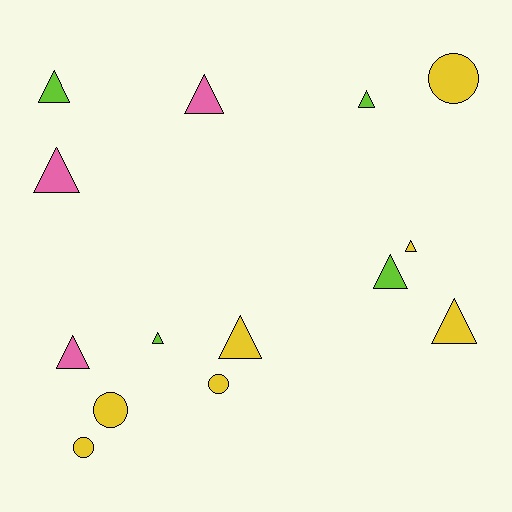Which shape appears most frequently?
Triangle, with 10 objects.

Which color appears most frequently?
Yellow, with 7 objects.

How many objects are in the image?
There are 14 objects.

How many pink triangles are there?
There are 3 pink triangles.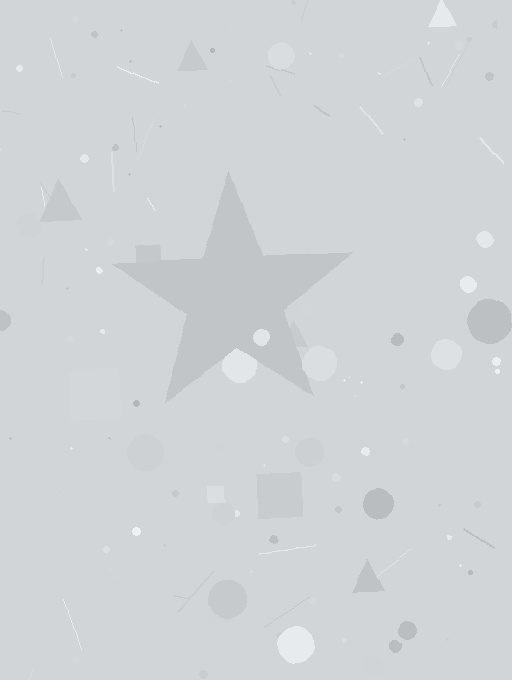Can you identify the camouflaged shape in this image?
The camouflaged shape is a star.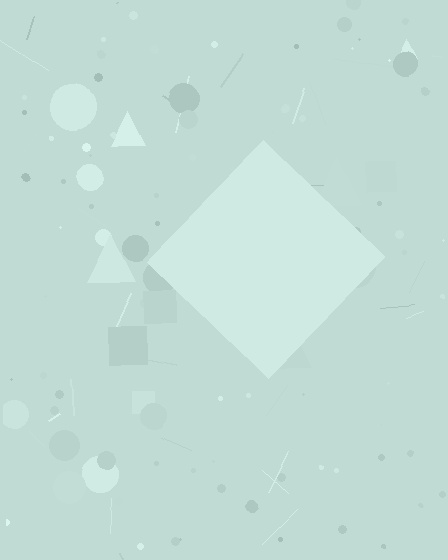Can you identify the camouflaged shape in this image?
The camouflaged shape is a diamond.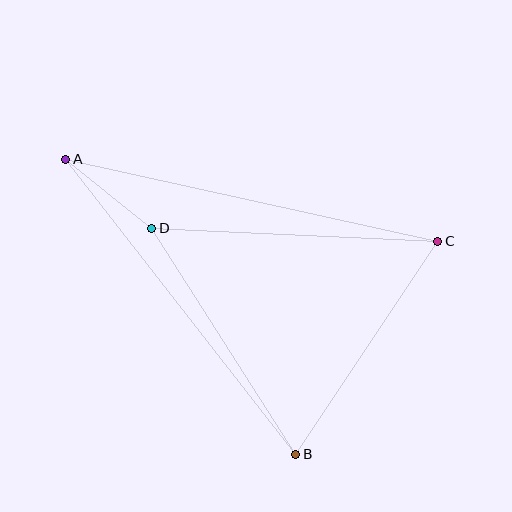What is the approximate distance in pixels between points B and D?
The distance between B and D is approximately 268 pixels.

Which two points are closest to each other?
Points A and D are closest to each other.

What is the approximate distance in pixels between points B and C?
The distance between B and C is approximately 256 pixels.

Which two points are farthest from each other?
Points A and C are farthest from each other.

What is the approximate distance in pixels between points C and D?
The distance between C and D is approximately 286 pixels.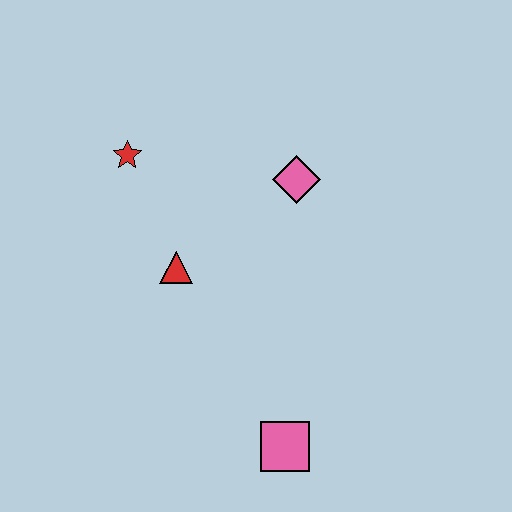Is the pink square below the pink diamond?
Yes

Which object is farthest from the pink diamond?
The pink square is farthest from the pink diamond.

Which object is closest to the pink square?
The red triangle is closest to the pink square.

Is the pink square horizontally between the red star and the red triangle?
No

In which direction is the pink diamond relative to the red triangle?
The pink diamond is to the right of the red triangle.